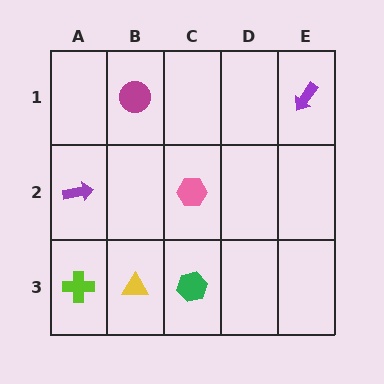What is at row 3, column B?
A yellow triangle.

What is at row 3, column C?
A green hexagon.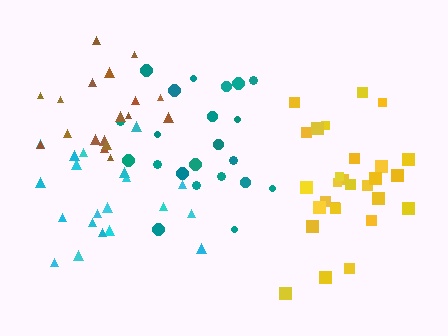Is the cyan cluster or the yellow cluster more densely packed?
Yellow.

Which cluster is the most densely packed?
Brown.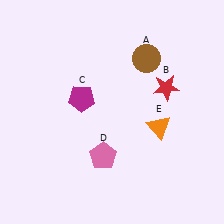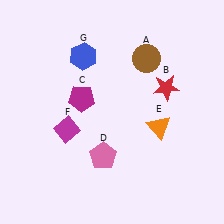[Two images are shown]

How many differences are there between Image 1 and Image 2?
There are 2 differences between the two images.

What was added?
A magenta diamond (F), a blue hexagon (G) were added in Image 2.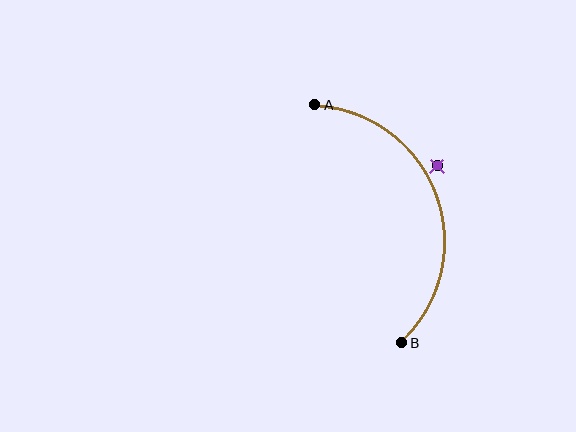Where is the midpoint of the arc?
The arc midpoint is the point on the curve farthest from the straight line joining A and B. It sits to the right of that line.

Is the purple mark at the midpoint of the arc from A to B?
No — the purple mark does not lie on the arc at all. It sits slightly outside the curve.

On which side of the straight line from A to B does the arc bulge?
The arc bulges to the right of the straight line connecting A and B.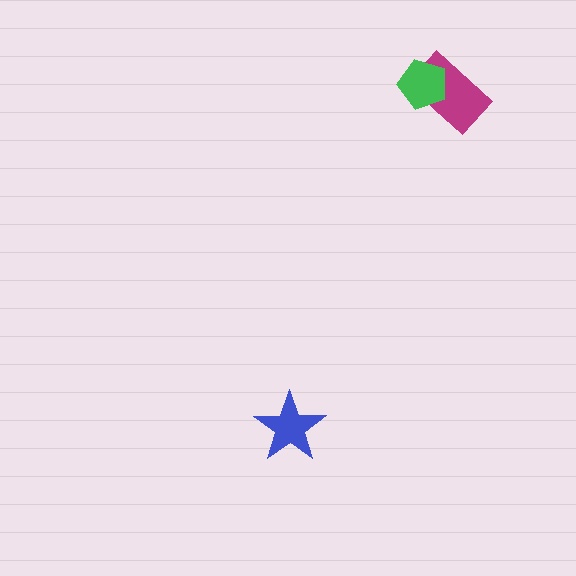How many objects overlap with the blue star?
0 objects overlap with the blue star.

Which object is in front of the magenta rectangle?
The green pentagon is in front of the magenta rectangle.